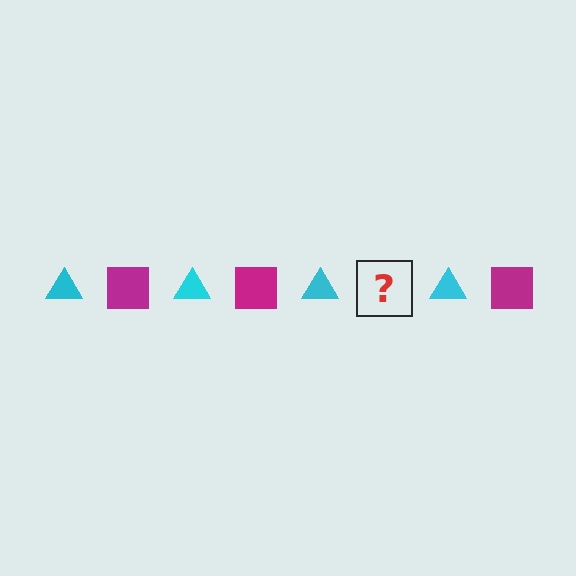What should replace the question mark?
The question mark should be replaced with a magenta square.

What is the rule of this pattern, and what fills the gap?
The rule is that the pattern alternates between cyan triangle and magenta square. The gap should be filled with a magenta square.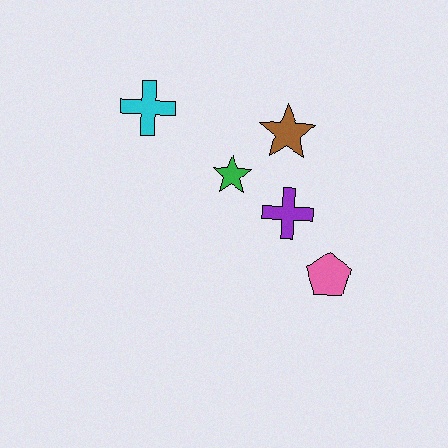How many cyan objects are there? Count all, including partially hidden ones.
There is 1 cyan object.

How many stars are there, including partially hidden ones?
There are 2 stars.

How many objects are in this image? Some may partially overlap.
There are 5 objects.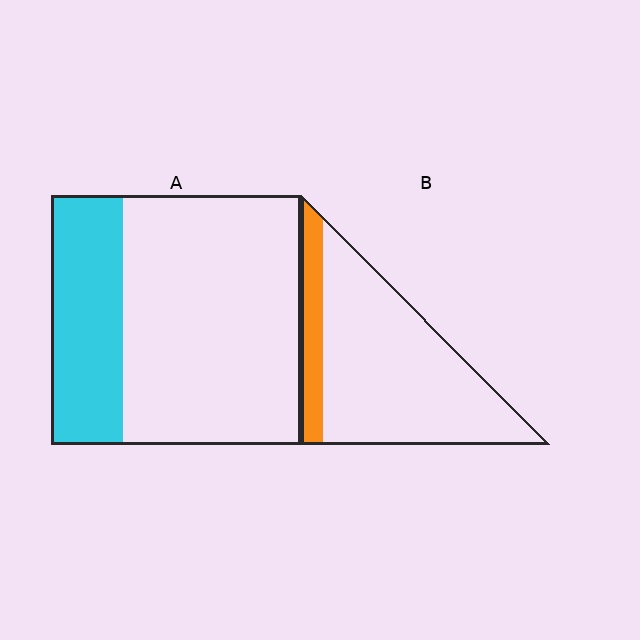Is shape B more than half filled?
No.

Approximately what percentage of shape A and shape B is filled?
A is approximately 30% and B is approximately 15%.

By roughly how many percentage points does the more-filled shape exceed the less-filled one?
By roughly 10 percentage points (A over B).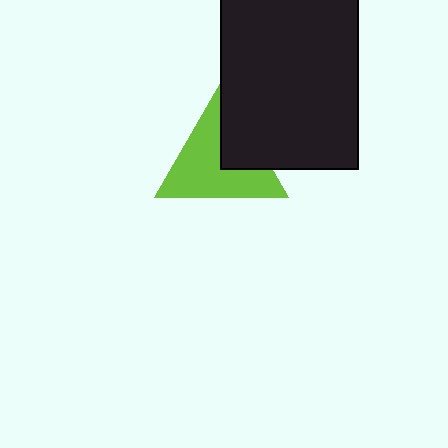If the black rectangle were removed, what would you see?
You would see the complete lime triangle.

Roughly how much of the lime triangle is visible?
Most of it is visible (roughly 69%).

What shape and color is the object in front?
The object in front is a black rectangle.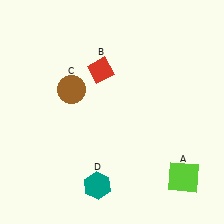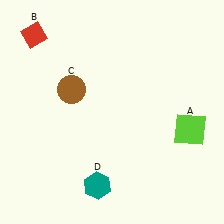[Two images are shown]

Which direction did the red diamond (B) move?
The red diamond (B) moved left.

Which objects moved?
The objects that moved are: the lime square (A), the red diamond (B).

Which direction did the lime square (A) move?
The lime square (A) moved up.